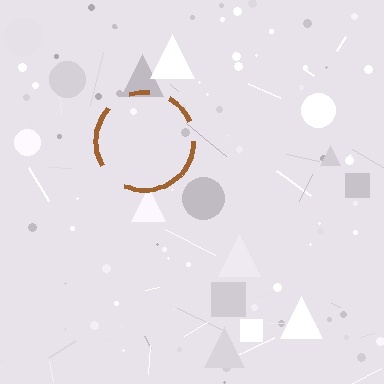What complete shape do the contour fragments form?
The contour fragments form a circle.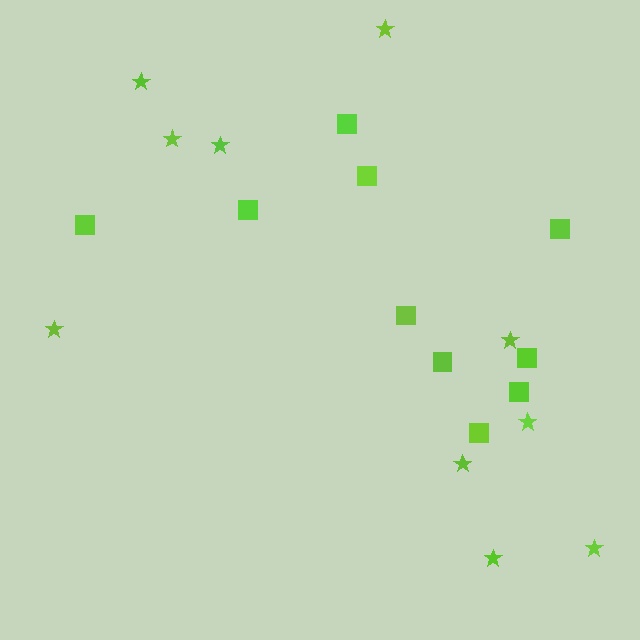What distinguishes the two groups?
There are 2 groups: one group of squares (10) and one group of stars (10).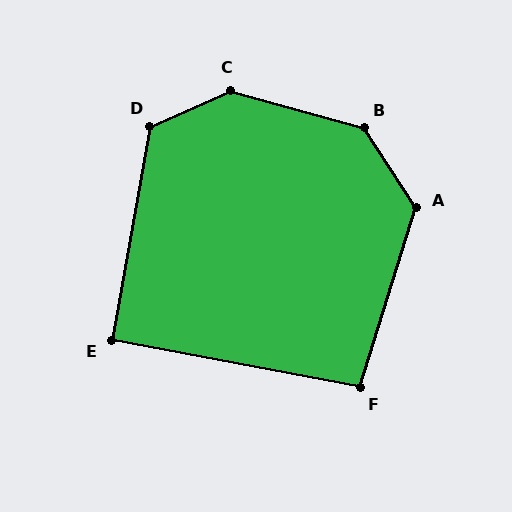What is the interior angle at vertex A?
Approximately 129 degrees (obtuse).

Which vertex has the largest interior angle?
C, at approximately 140 degrees.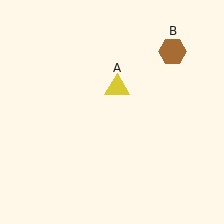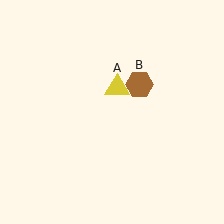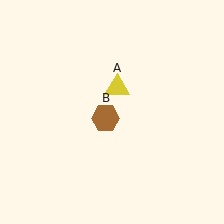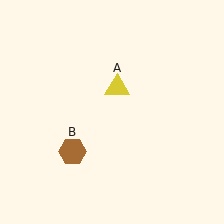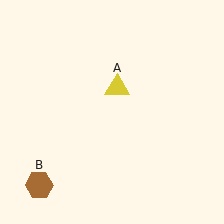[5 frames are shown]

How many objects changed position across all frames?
1 object changed position: brown hexagon (object B).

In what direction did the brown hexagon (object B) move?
The brown hexagon (object B) moved down and to the left.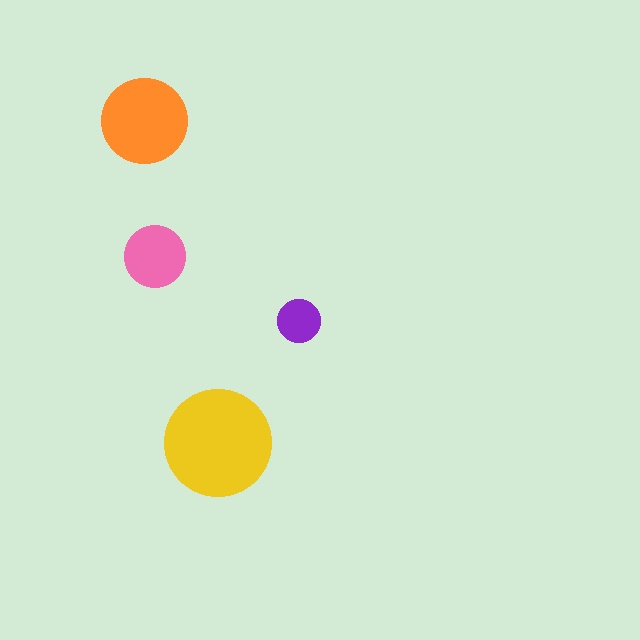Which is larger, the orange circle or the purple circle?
The orange one.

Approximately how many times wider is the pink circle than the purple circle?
About 1.5 times wider.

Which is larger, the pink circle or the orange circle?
The orange one.